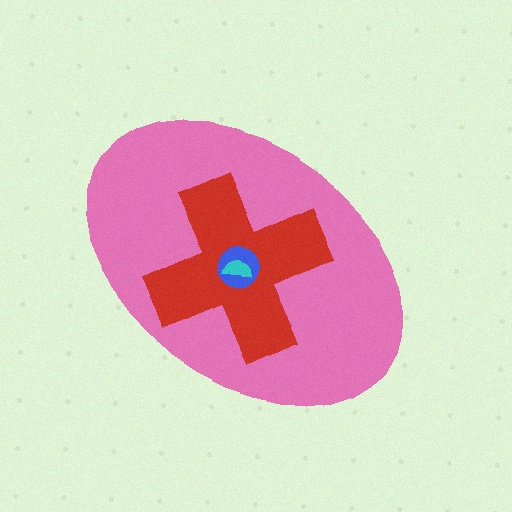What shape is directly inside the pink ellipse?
The red cross.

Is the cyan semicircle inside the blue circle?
Yes.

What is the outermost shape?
The pink ellipse.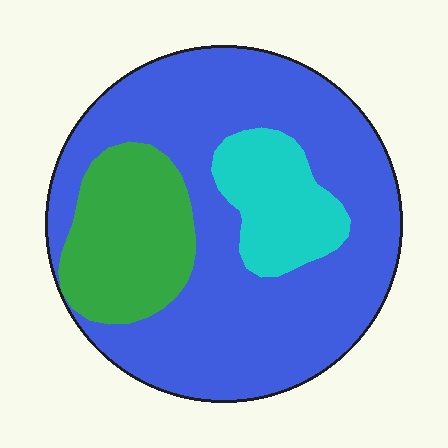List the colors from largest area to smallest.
From largest to smallest: blue, green, cyan.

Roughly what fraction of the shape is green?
Green takes up about one fifth (1/5) of the shape.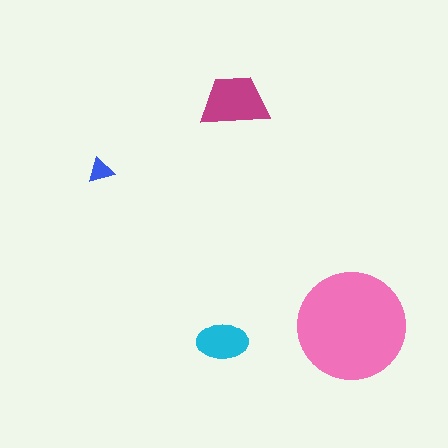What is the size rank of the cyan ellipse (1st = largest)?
3rd.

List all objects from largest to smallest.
The pink circle, the magenta trapezoid, the cyan ellipse, the blue triangle.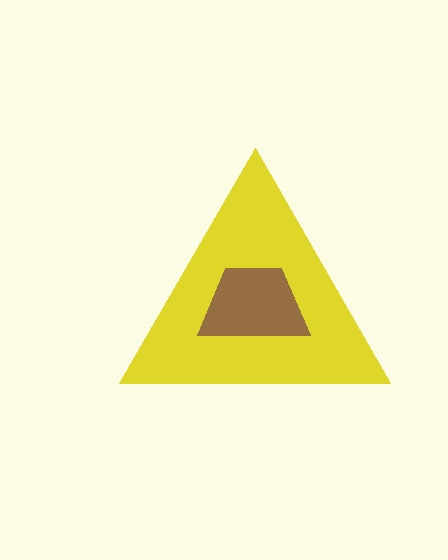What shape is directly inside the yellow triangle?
The brown trapezoid.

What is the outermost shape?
The yellow triangle.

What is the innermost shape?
The brown trapezoid.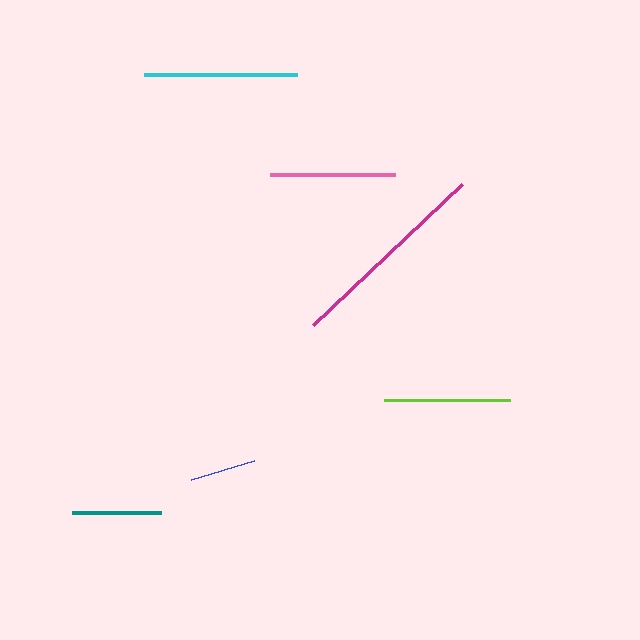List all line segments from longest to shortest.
From longest to shortest: magenta, cyan, lime, pink, teal, blue.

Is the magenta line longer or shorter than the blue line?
The magenta line is longer than the blue line.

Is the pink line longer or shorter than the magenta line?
The magenta line is longer than the pink line.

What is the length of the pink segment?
The pink segment is approximately 125 pixels long.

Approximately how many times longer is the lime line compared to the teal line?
The lime line is approximately 1.4 times the length of the teal line.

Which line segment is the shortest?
The blue line is the shortest at approximately 66 pixels.